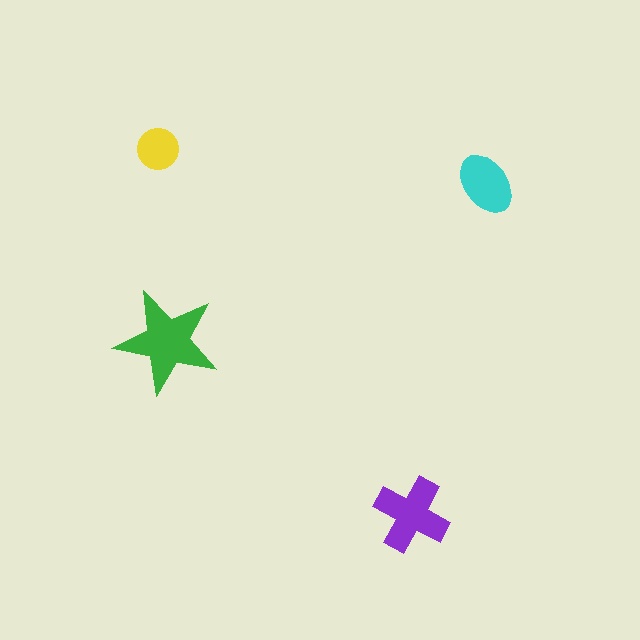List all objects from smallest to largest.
The yellow circle, the cyan ellipse, the purple cross, the green star.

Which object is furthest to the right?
The cyan ellipse is rightmost.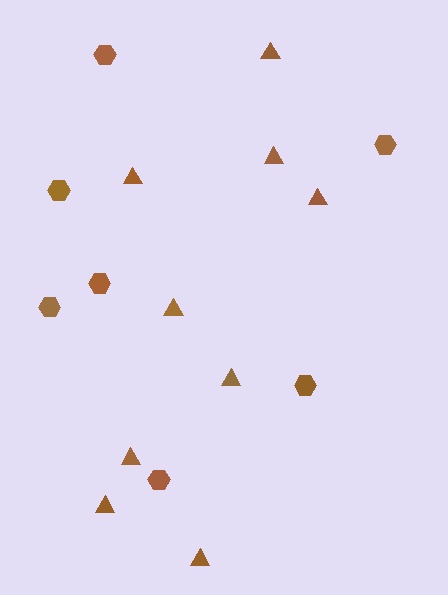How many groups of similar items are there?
There are 2 groups: one group of triangles (9) and one group of hexagons (7).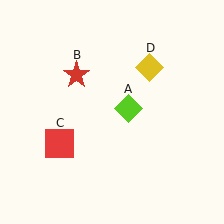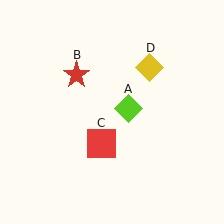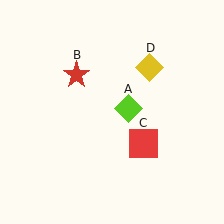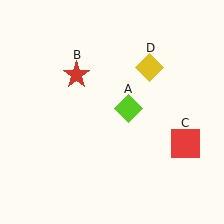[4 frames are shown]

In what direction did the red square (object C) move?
The red square (object C) moved right.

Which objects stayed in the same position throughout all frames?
Lime diamond (object A) and red star (object B) and yellow diamond (object D) remained stationary.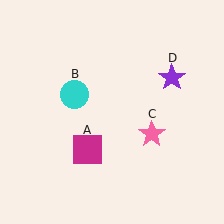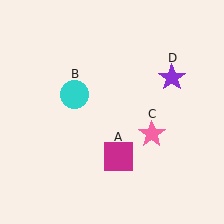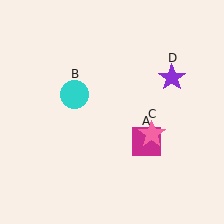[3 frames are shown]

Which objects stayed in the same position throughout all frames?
Cyan circle (object B) and pink star (object C) and purple star (object D) remained stationary.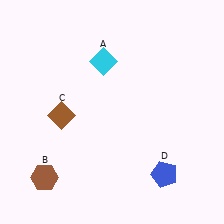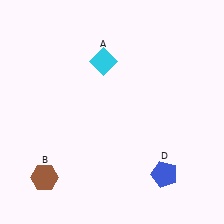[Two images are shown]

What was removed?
The brown diamond (C) was removed in Image 2.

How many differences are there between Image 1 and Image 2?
There is 1 difference between the two images.